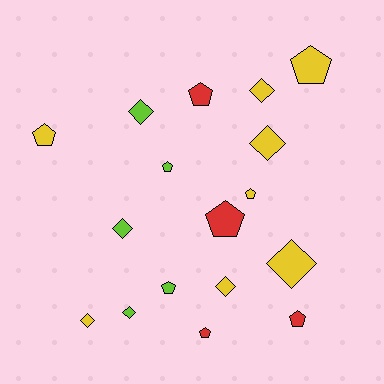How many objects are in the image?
There are 17 objects.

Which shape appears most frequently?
Pentagon, with 9 objects.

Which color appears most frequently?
Yellow, with 8 objects.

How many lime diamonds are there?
There are 3 lime diamonds.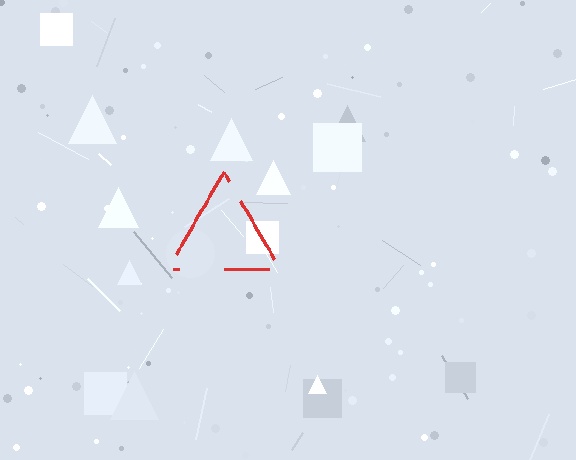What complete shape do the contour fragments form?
The contour fragments form a triangle.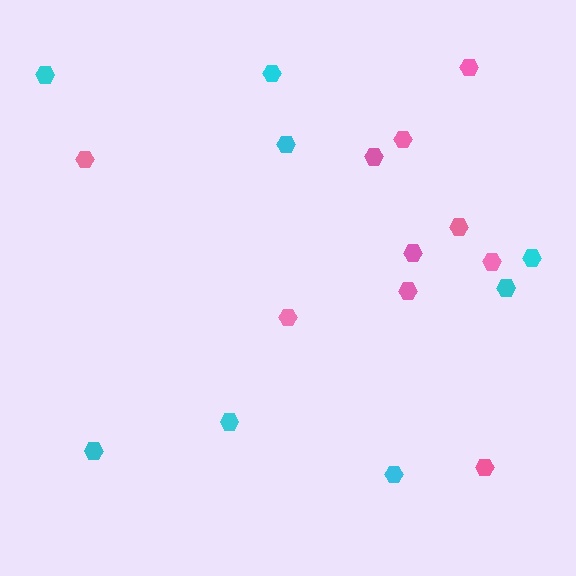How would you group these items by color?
There are 2 groups: one group of pink hexagons (10) and one group of cyan hexagons (8).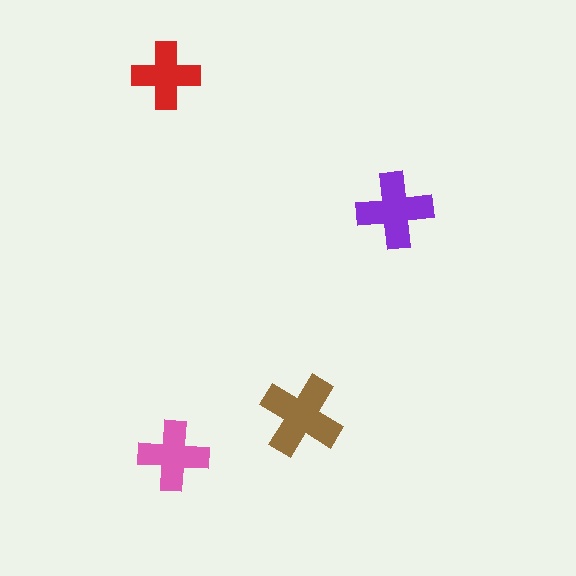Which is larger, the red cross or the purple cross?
The purple one.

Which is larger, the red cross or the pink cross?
The pink one.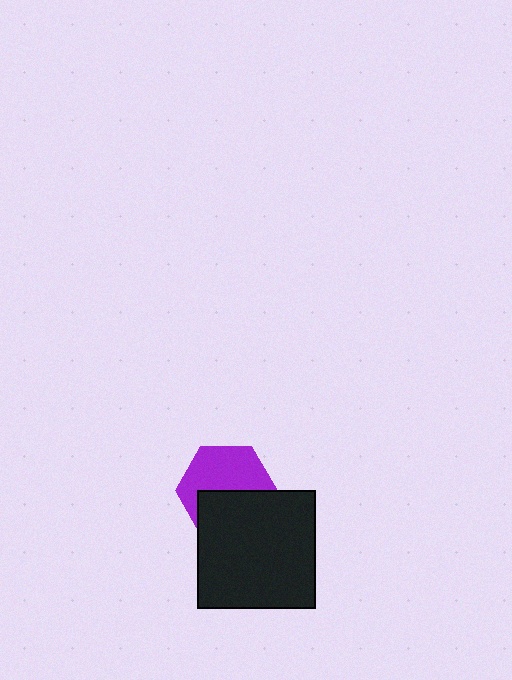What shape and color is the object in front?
The object in front is a black square.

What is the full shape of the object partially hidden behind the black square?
The partially hidden object is a purple hexagon.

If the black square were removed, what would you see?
You would see the complete purple hexagon.